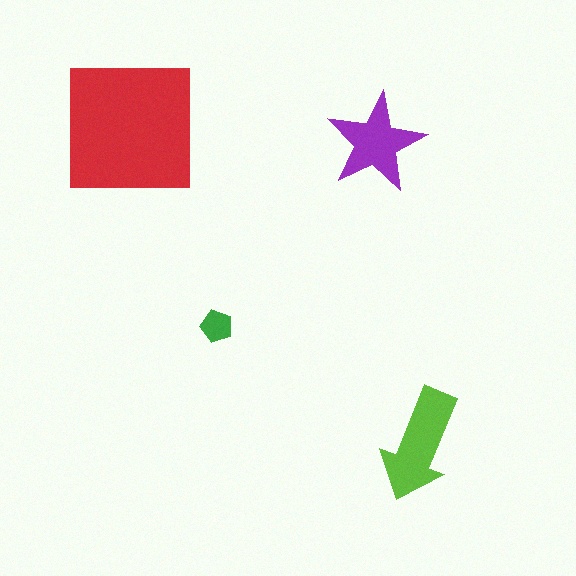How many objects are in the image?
There are 4 objects in the image.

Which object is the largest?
The red square.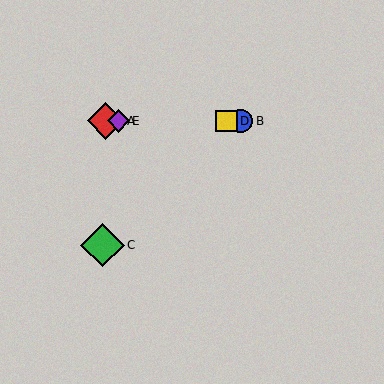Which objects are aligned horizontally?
Objects A, B, D, E are aligned horizontally.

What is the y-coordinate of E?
Object E is at y≈121.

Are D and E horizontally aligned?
Yes, both are at y≈121.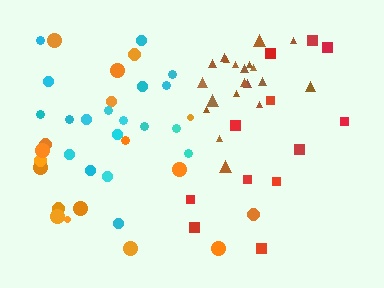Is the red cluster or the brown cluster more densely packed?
Brown.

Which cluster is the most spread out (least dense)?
Orange.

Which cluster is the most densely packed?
Brown.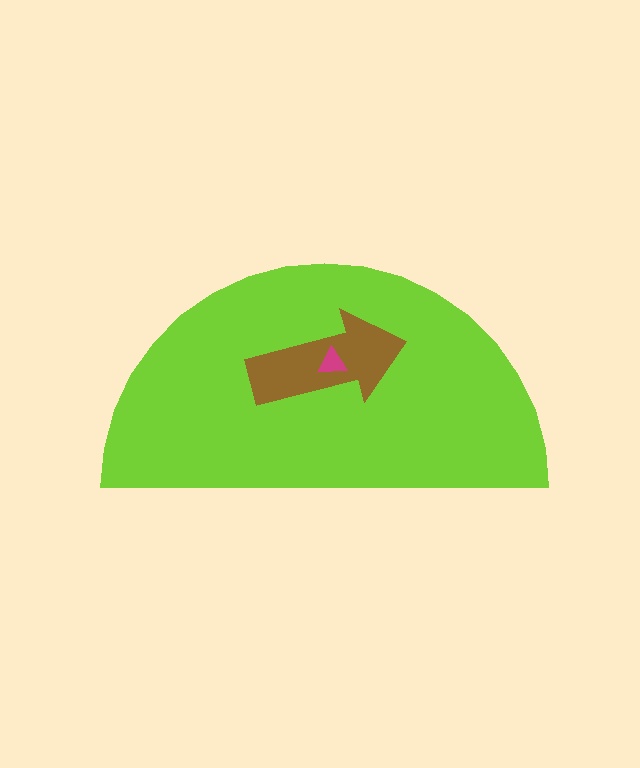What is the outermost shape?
The lime semicircle.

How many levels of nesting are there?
3.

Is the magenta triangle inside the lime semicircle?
Yes.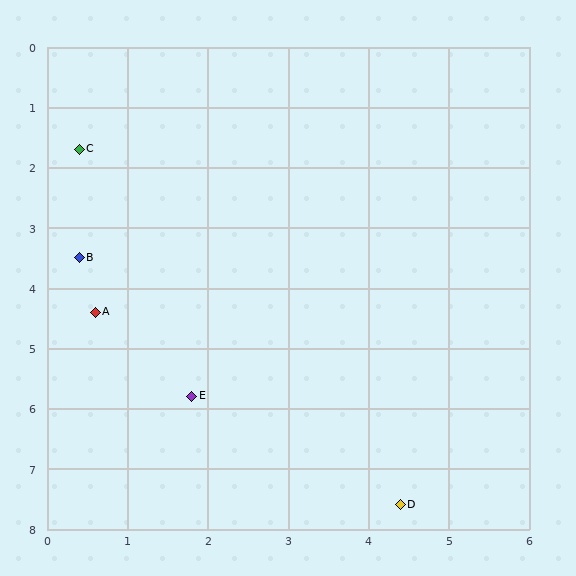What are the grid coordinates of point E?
Point E is at approximately (1.8, 5.8).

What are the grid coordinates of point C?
Point C is at approximately (0.4, 1.7).